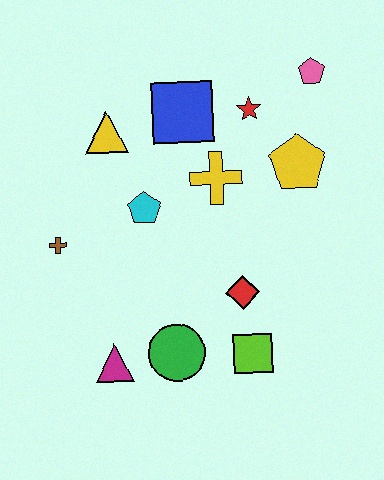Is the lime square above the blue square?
No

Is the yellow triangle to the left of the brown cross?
No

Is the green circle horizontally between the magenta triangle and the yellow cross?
Yes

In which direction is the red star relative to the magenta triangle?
The red star is above the magenta triangle.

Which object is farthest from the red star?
The magenta triangle is farthest from the red star.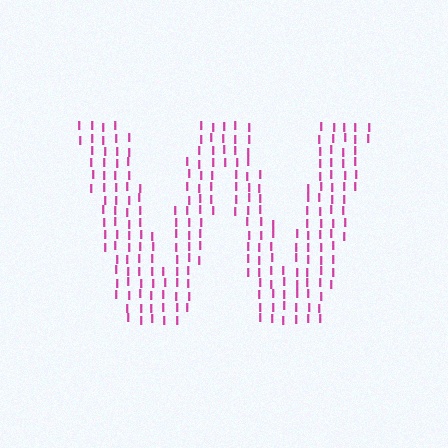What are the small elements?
The small elements are letter I's.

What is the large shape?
The large shape is the letter W.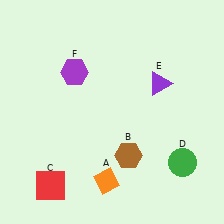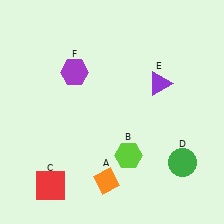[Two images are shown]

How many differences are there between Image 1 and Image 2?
There is 1 difference between the two images.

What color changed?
The hexagon (B) changed from brown in Image 1 to lime in Image 2.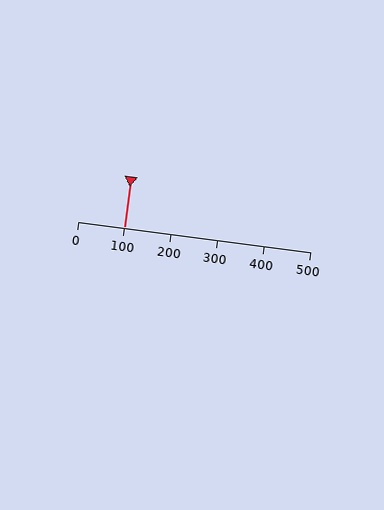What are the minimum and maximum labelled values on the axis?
The axis runs from 0 to 500.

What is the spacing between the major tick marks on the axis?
The major ticks are spaced 100 apart.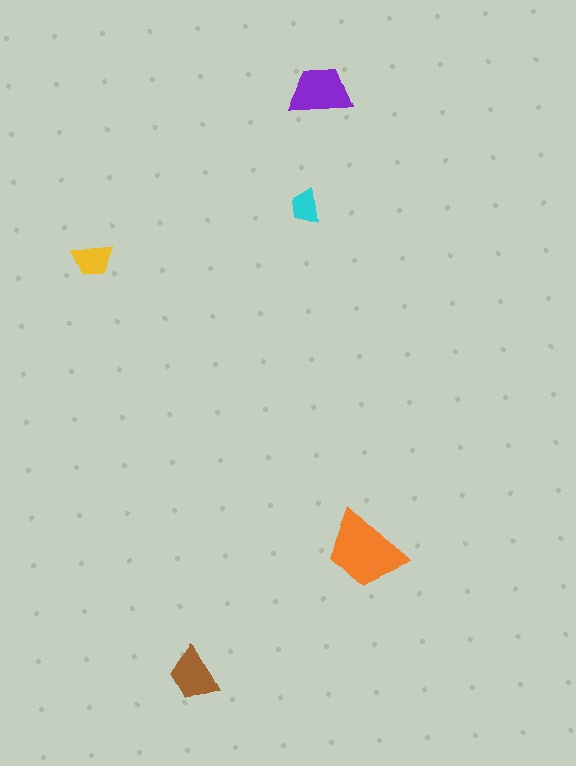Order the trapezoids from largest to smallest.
the orange one, the purple one, the brown one, the yellow one, the cyan one.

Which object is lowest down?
The brown trapezoid is bottommost.